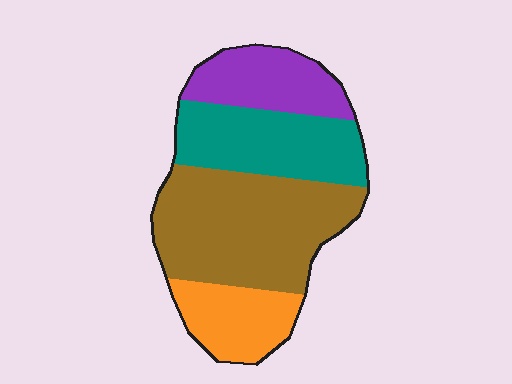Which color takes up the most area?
Brown, at roughly 40%.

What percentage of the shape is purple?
Purple covers around 20% of the shape.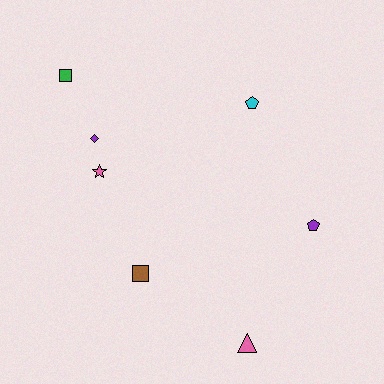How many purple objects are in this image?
There are 2 purple objects.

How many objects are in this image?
There are 7 objects.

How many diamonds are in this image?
There is 1 diamond.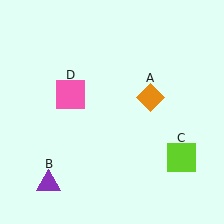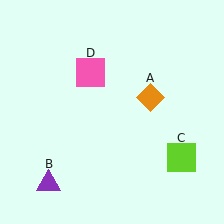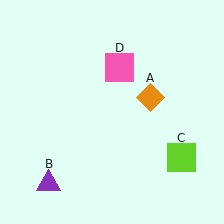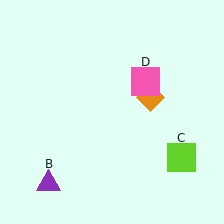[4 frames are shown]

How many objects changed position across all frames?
1 object changed position: pink square (object D).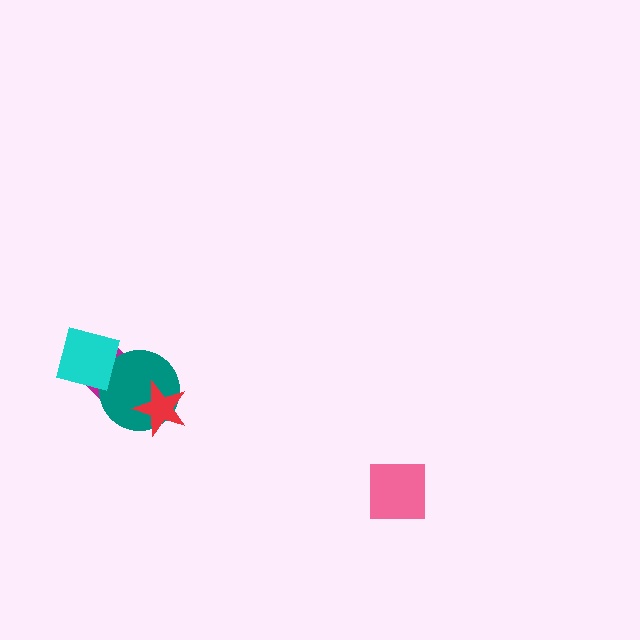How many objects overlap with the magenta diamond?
2 objects overlap with the magenta diamond.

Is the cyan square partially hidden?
No, no other shape covers it.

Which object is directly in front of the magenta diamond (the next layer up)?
The teal circle is directly in front of the magenta diamond.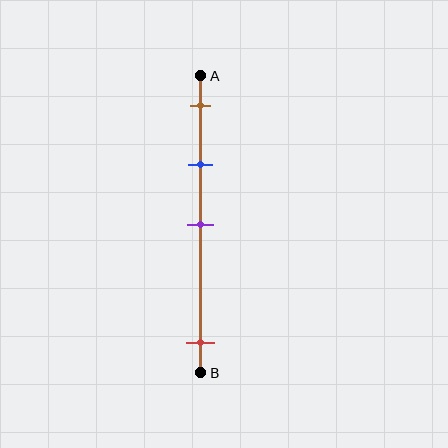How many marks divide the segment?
There are 4 marks dividing the segment.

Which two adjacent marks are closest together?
The brown and blue marks are the closest adjacent pair.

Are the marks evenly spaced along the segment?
No, the marks are not evenly spaced.